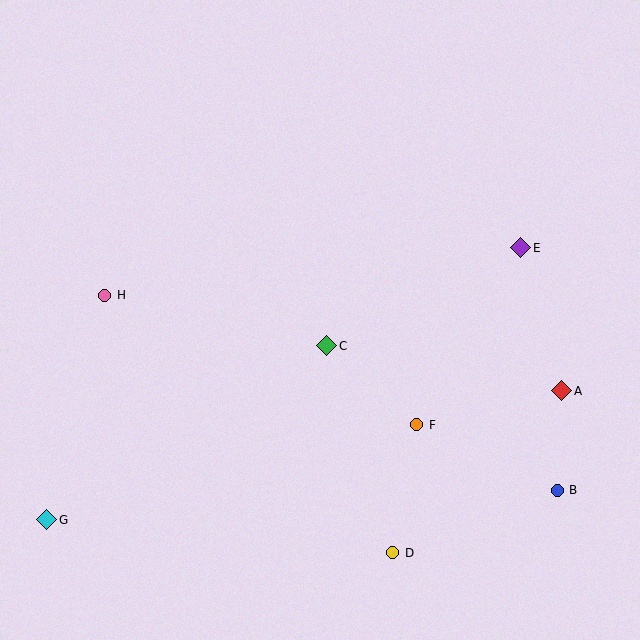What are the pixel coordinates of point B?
Point B is at (557, 490).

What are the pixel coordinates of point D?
Point D is at (393, 553).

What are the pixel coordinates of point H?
Point H is at (105, 295).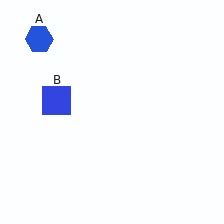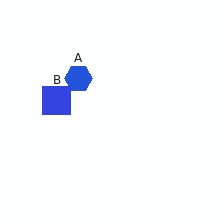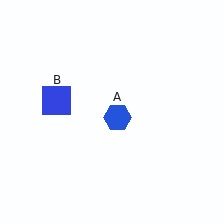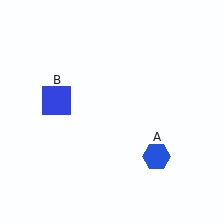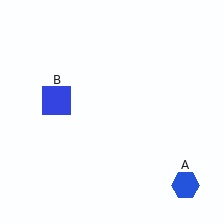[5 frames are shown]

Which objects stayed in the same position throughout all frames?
Blue square (object B) remained stationary.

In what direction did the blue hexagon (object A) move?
The blue hexagon (object A) moved down and to the right.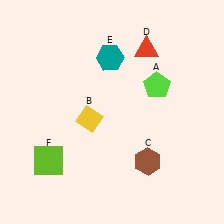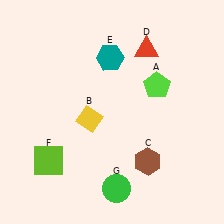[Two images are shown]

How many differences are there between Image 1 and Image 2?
There is 1 difference between the two images.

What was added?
A green circle (G) was added in Image 2.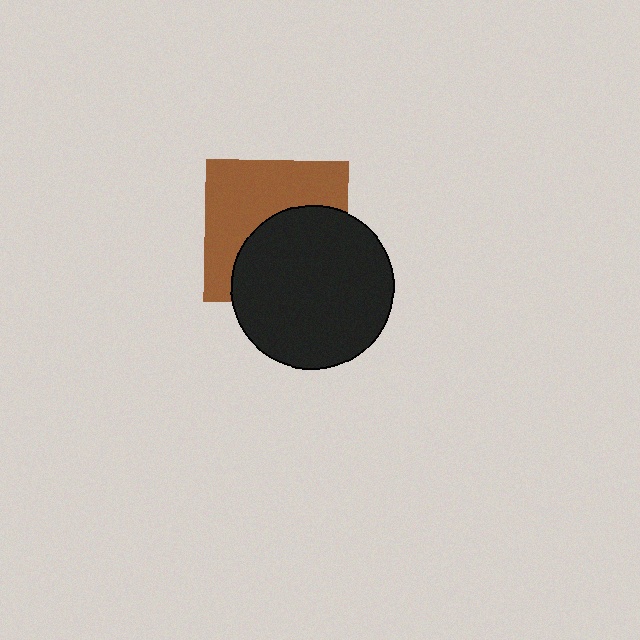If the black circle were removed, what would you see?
You would see the complete brown square.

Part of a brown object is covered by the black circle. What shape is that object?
It is a square.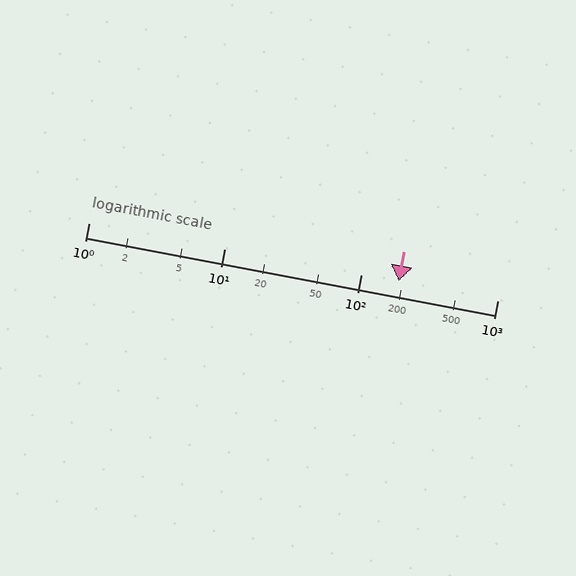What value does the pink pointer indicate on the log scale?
The pointer indicates approximately 190.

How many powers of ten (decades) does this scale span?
The scale spans 3 decades, from 1 to 1000.